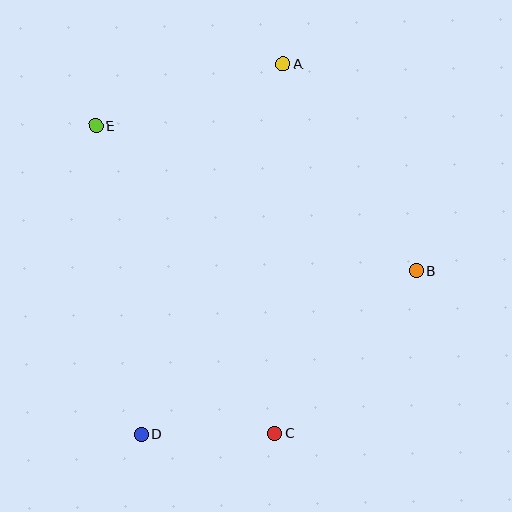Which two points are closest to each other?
Points C and D are closest to each other.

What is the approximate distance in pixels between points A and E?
The distance between A and E is approximately 197 pixels.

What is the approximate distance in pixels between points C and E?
The distance between C and E is approximately 356 pixels.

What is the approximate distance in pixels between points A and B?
The distance between A and B is approximately 246 pixels.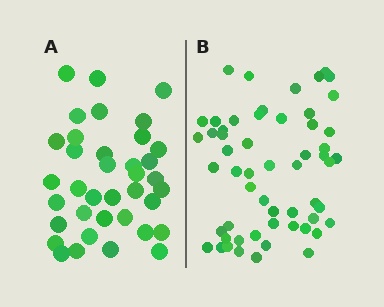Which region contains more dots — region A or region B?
Region B (the right region) has more dots.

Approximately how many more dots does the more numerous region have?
Region B has approximately 20 more dots than region A.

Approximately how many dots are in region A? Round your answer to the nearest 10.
About 40 dots. (The exact count is 37, which rounds to 40.)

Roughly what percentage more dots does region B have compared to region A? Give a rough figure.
About 50% more.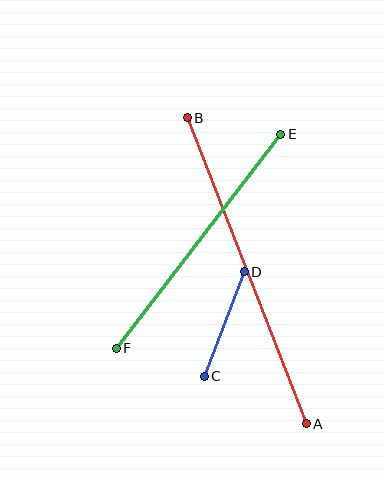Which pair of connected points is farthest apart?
Points A and B are farthest apart.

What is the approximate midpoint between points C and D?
The midpoint is at approximately (224, 324) pixels.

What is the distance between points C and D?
The distance is approximately 112 pixels.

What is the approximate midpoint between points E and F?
The midpoint is at approximately (199, 241) pixels.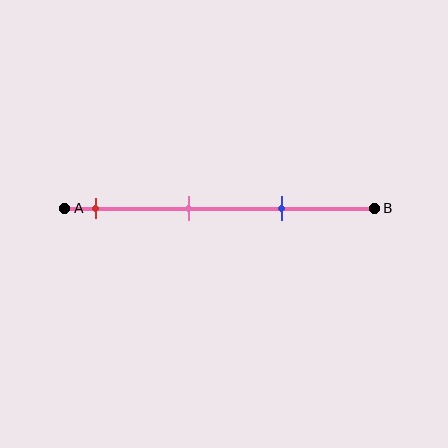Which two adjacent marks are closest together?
The pink and blue marks are the closest adjacent pair.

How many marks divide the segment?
There are 3 marks dividing the segment.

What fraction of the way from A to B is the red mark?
The red mark is approximately 10% (0.1) of the way from A to B.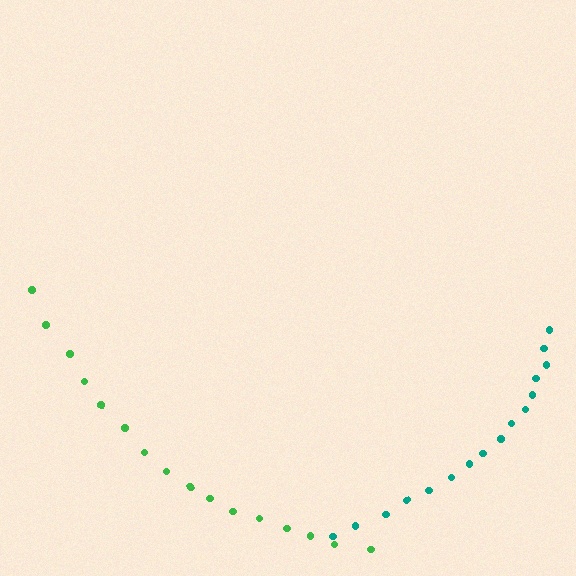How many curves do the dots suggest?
There are 2 distinct paths.